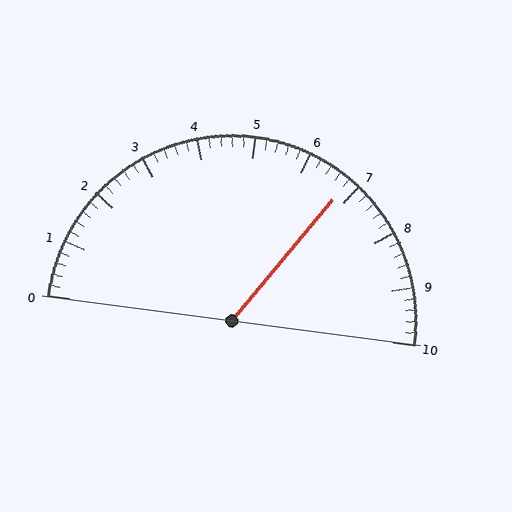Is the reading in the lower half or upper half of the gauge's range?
The reading is in the upper half of the range (0 to 10).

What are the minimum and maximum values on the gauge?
The gauge ranges from 0 to 10.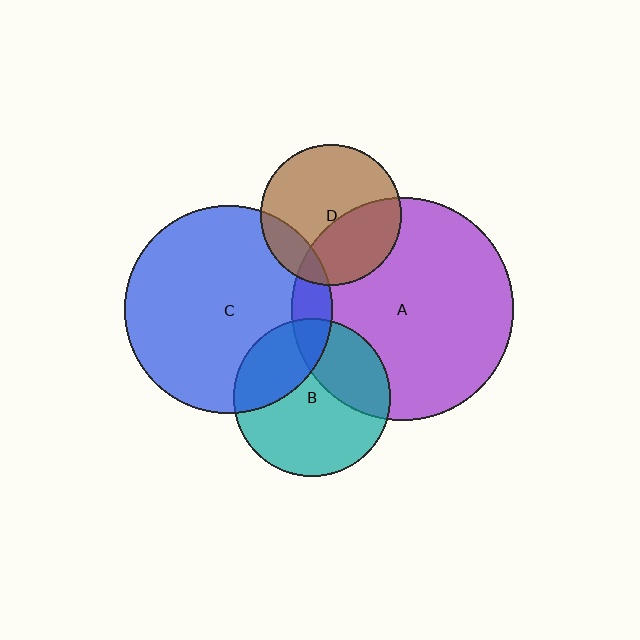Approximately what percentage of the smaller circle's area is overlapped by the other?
Approximately 40%.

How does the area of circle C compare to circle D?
Approximately 2.2 times.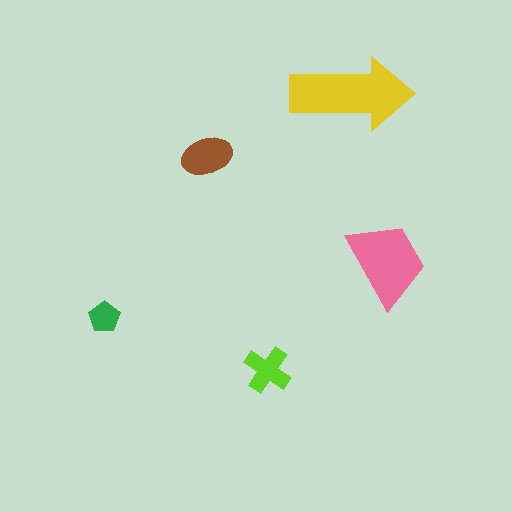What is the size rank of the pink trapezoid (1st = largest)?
2nd.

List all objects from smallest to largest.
The green pentagon, the lime cross, the brown ellipse, the pink trapezoid, the yellow arrow.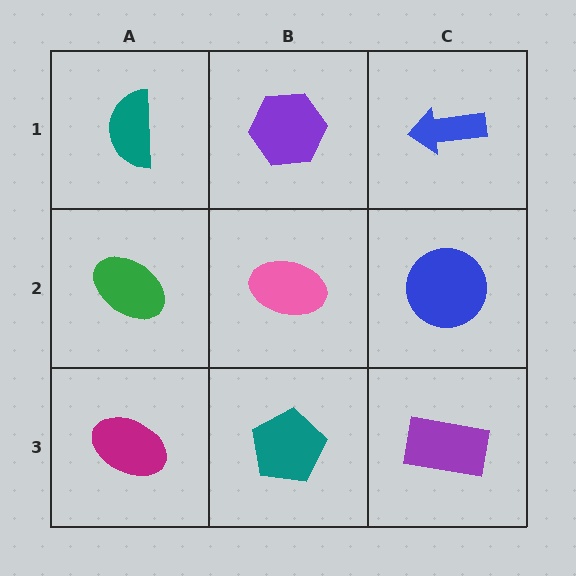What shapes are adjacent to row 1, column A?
A green ellipse (row 2, column A), a purple hexagon (row 1, column B).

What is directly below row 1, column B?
A pink ellipse.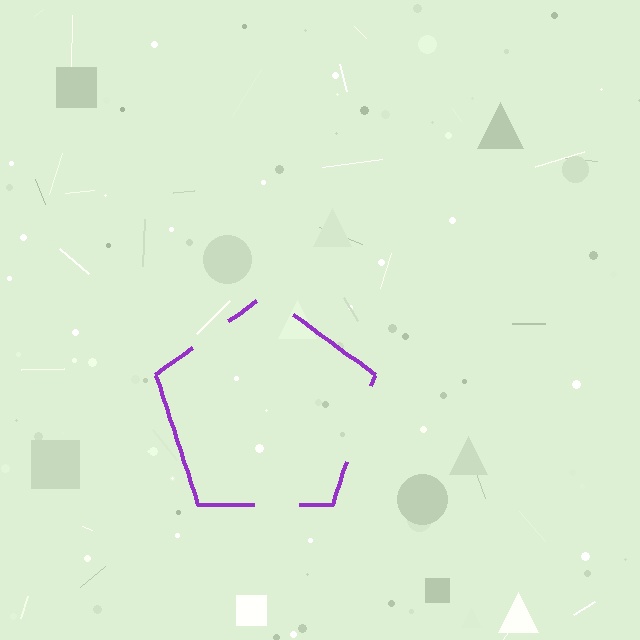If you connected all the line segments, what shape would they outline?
They would outline a pentagon.